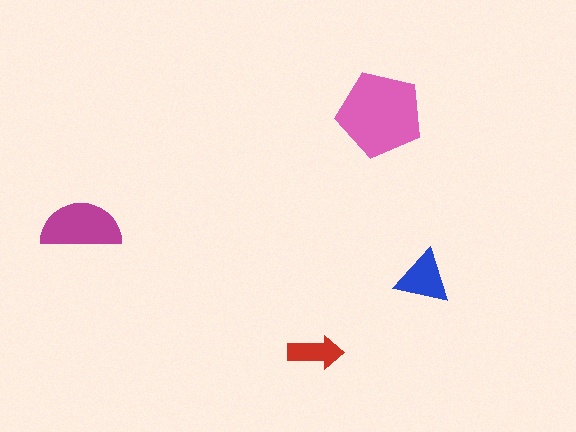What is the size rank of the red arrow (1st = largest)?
4th.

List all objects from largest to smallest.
The pink pentagon, the magenta semicircle, the blue triangle, the red arrow.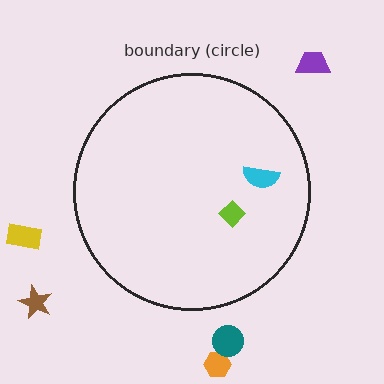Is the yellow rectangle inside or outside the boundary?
Outside.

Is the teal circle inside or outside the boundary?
Outside.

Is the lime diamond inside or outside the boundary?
Inside.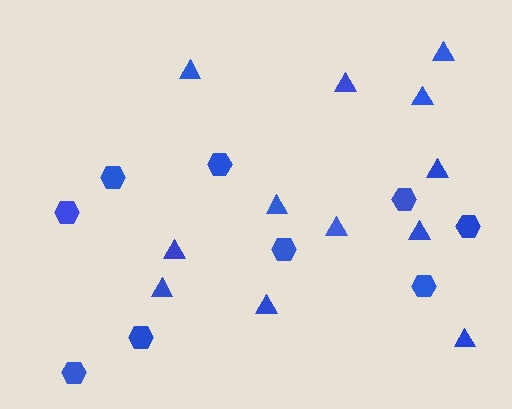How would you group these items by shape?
There are 2 groups: one group of hexagons (9) and one group of triangles (12).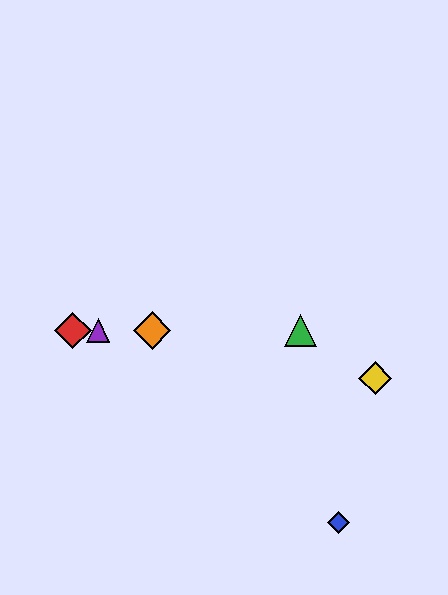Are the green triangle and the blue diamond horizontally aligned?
No, the green triangle is at y≈330 and the blue diamond is at y≈522.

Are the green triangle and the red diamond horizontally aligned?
Yes, both are at y≈330.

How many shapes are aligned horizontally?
4 shapes (the red diamond, the green triangle, the purple triangle, the orange diamond) are aligned horizontally.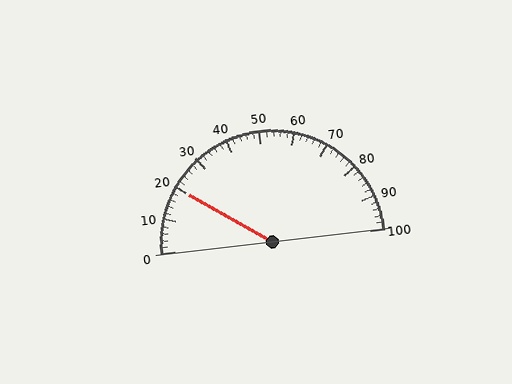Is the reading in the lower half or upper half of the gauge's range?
The reading is in the lower half of the range (0 to 100).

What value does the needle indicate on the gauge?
The needle indicates approximately 20.